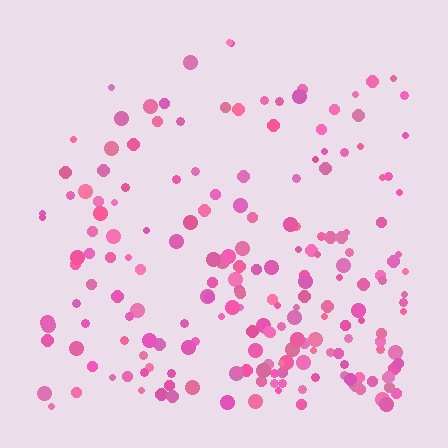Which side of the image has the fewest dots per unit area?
The top.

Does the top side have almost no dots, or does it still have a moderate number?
Still a moderate number, just noticeably fewer than the bottom.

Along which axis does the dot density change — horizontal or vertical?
Vertical.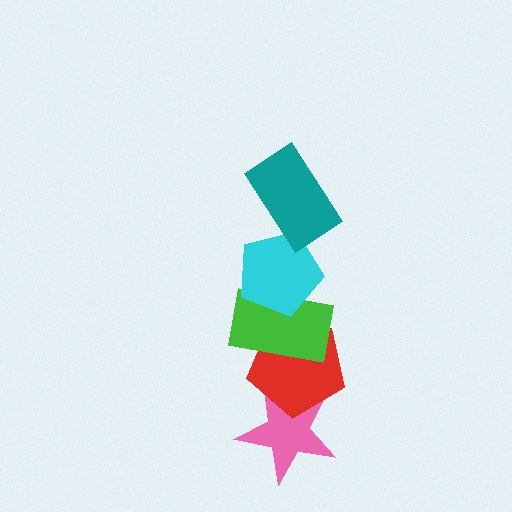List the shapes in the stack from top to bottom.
From top to bottom: the teal rectangle, the cyan pentagon, the green rectangle, the red pentagon, the pink star.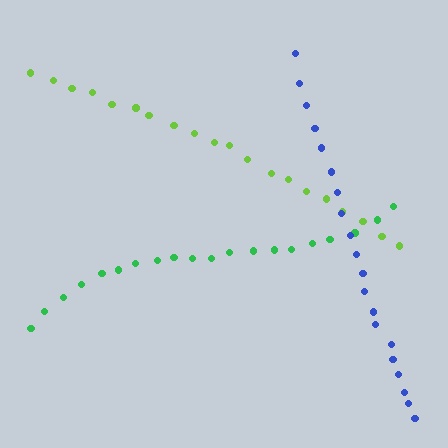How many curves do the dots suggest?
There are 3 distinct paths.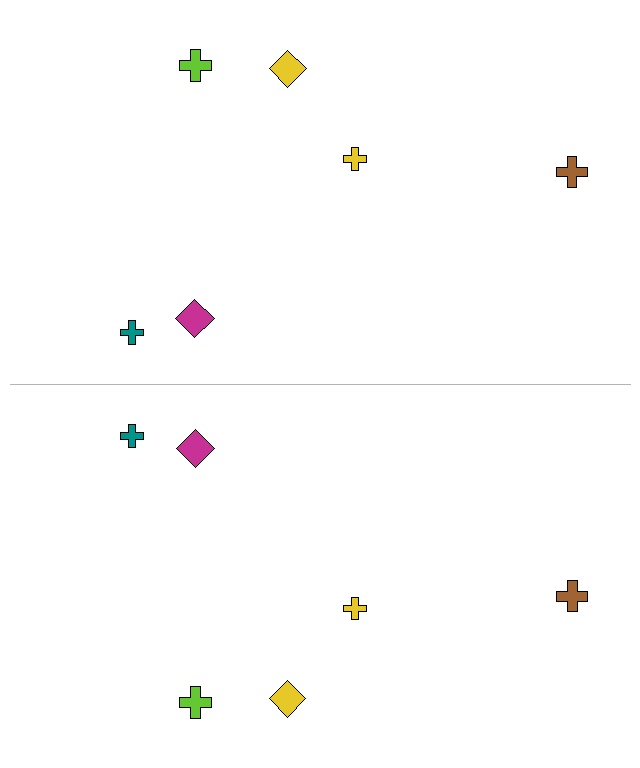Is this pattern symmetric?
Yes, this pattern has bilateral (reflection) symmetry.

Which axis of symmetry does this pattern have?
The pattern has a horizontal axis of symmetry running through the center of the image.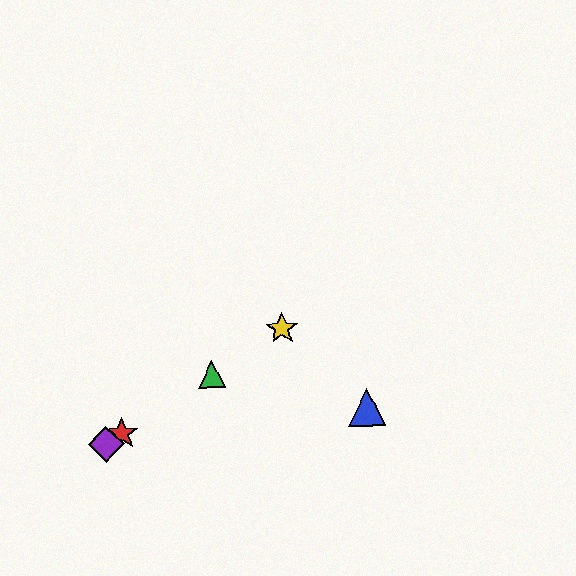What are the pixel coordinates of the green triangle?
The green triangle is at (212, 375).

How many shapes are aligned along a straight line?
4 shapes (the red star, the green triangle, the yellow star, the purple diamond) are aligned along a straight line.